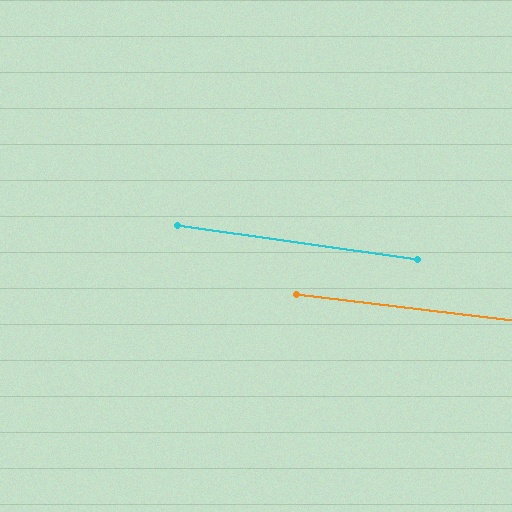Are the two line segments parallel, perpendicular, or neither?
Parallel — their directions differ by only 0.8°.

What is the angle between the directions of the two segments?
Approximately 1 degree.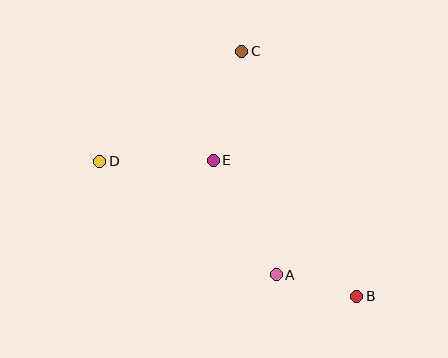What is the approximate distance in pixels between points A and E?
The distance between A and E is approximately 131 pixels.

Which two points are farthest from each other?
Points B and D are farthest from each other.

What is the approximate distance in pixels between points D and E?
The distance between D and E is approximately 113 pixels.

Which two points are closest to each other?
Points A and B are closest to each other.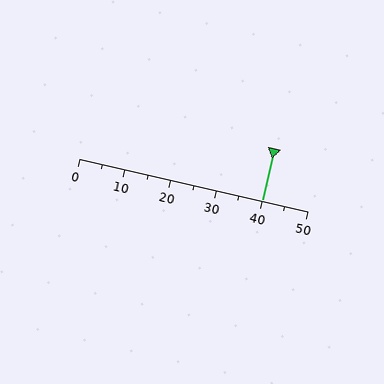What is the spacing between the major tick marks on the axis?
The major ticks are spaced 10 apart.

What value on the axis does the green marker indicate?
The marker indicates approximately 40.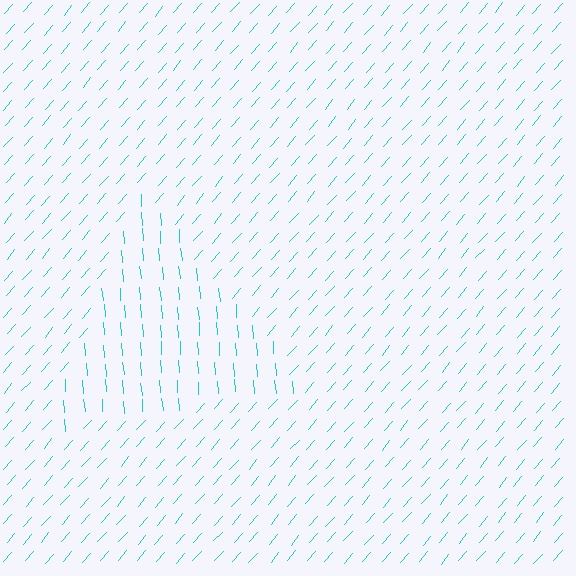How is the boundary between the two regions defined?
The boundary is defined purely by a change in line orientation (approximately 45 degrees difference). All lines are the same color and thickness.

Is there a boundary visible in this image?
Yes, there is a texture boundary formed by a change in line orientation.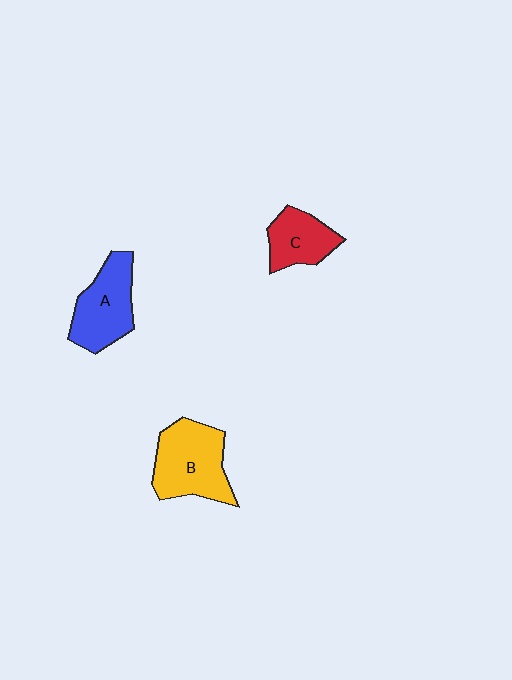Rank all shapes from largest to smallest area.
From largest to smallest: B (yellow), A (blue), C (red).